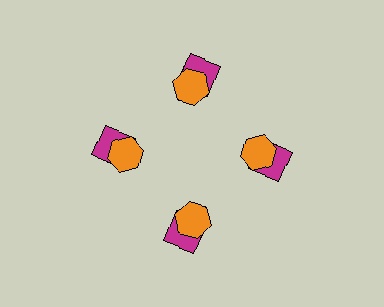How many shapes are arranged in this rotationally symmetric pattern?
There are 8 shapes, arranged in 4 groups of 2.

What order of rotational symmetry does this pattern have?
This pattern has 4-fold rotational symmetry.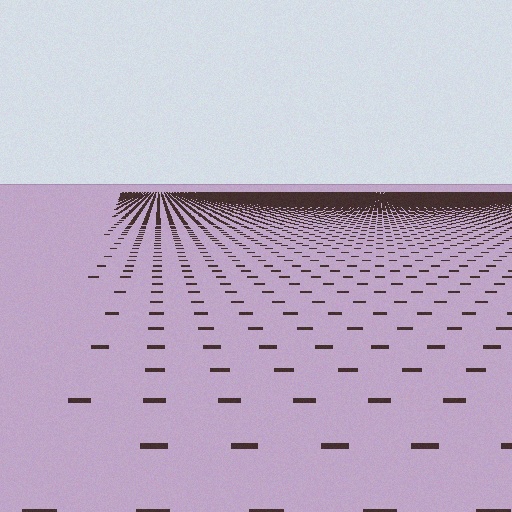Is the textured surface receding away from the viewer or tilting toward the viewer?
The surface is receding away from the viewer. Texture elements get smaller and denser toward the top.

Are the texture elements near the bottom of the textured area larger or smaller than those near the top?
Larger. Near the bottom, elements are closer to the viewer and appear at a bigger on-screen size.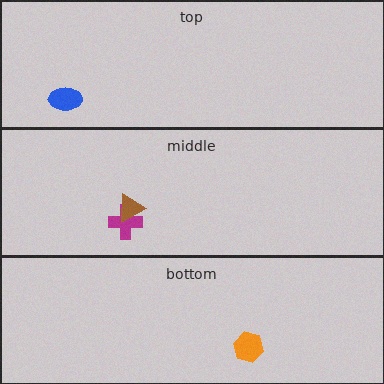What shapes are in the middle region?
The magenta cross, the brown triangle.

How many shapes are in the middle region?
2.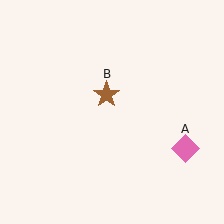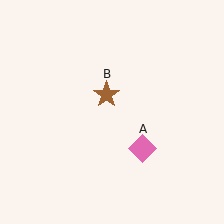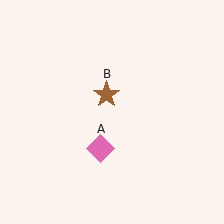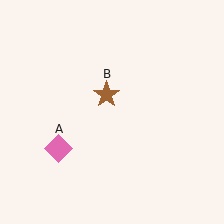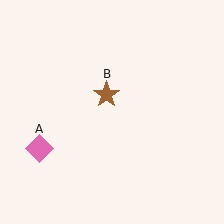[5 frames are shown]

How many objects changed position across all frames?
1 object changed position: pink diamond (object A).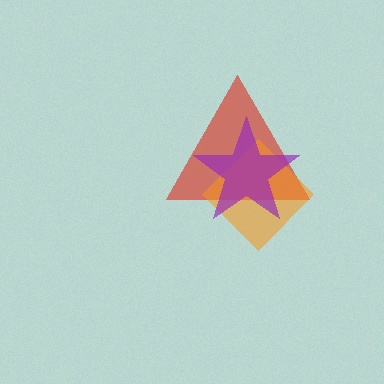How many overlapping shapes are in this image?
There are 3 overlapping shapes in the image.